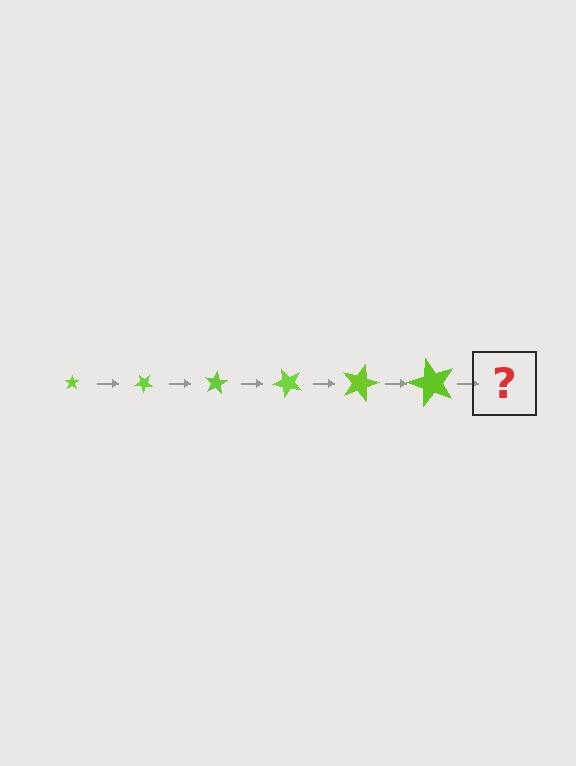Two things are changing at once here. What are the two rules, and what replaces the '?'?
The two rules are that the star grows larger each step and it rotates 40 degrees each step. The '?' should be a star, larger than the previous one and rotated 240 degrees from the start.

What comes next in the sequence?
The next element should be a star, larger than the previous one and rotated 240 degrees from the start.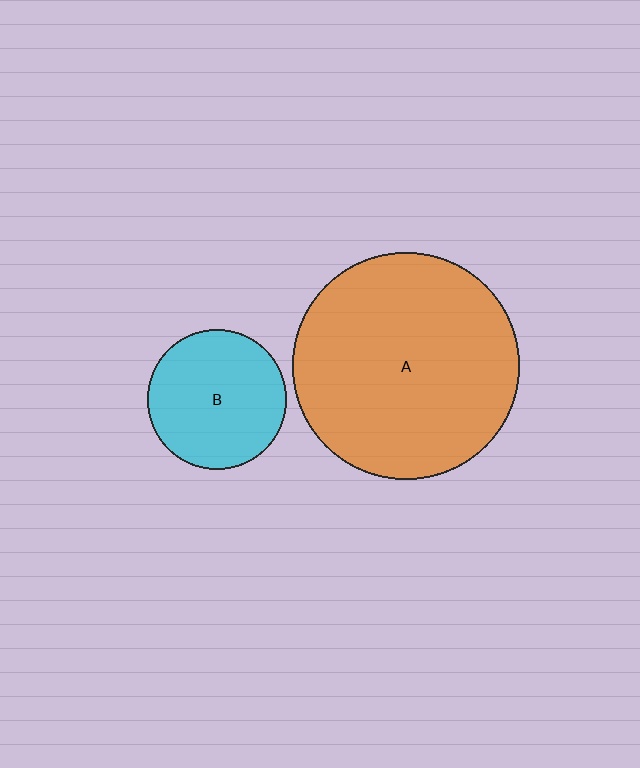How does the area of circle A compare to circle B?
Approximately 2.7 times.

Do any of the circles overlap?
No, none of the circles overlap.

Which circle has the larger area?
Circle A (orange).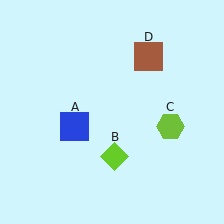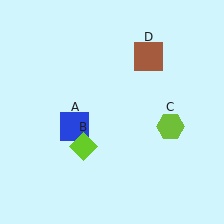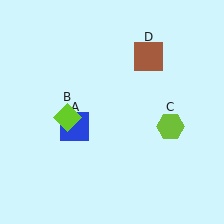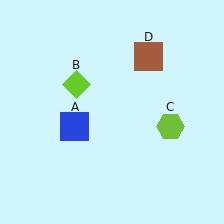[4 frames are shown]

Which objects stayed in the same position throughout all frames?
Blue square (object A) and lime hexagon (object C) and brown square (object D) remained stationary.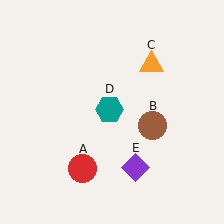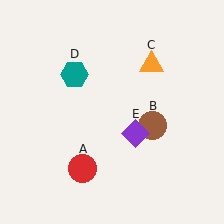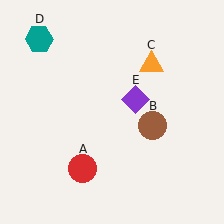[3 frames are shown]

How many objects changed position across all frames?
2 objects changed position: teal hexagon (object D), purple diamond (object E).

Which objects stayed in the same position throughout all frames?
Red circle (object A) and brown circle (object B) and orange triangle (object C) remained stationary.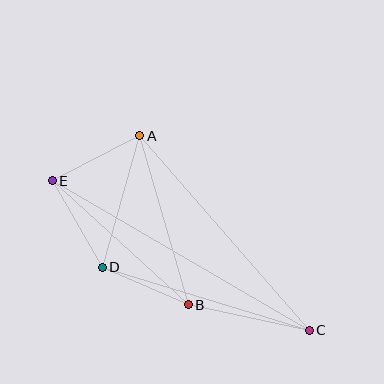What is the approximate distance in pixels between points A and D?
The distance between A and D is approximately 137 pixels.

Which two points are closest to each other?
Points B and D are closest to each other.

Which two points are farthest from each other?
Points C and E are farthest from each other.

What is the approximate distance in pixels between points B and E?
The distance between B and E is approximately 184 pixels.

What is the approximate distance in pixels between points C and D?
The distance between C and D is approximately 217 pixels.